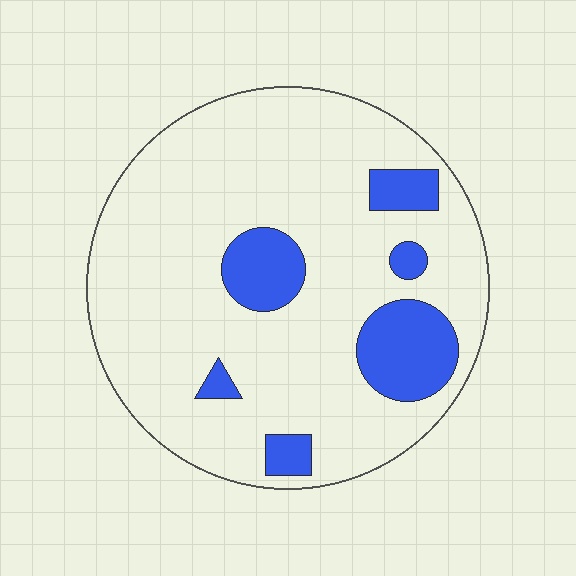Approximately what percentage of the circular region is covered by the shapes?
Approximately 15%.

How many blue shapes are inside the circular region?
6.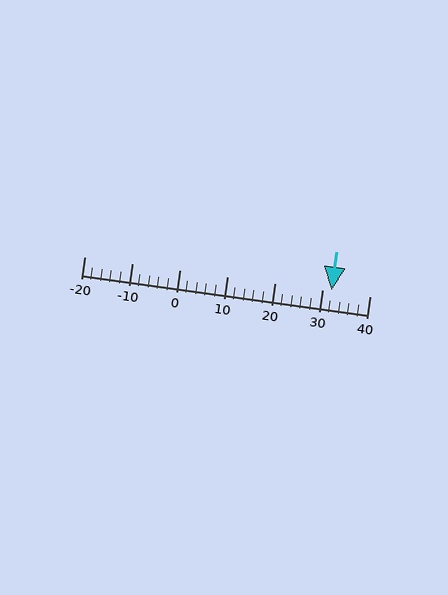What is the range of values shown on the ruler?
The ruler shows values from -20 to 40.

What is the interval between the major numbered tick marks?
The major tick marks are spaced 10 units apart.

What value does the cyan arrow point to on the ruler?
The cyan arrow points to approximately 32.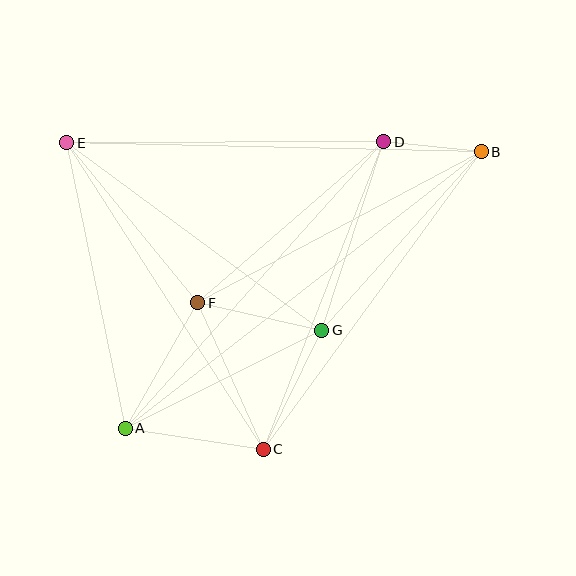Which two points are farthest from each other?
Points A and B are farthest from each other.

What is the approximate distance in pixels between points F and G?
The distance between F and G is approximately 127 pixels.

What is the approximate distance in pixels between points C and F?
The distance between C and F is approximately 160 pixels.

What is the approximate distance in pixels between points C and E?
The distance between C and E is approximately 364 pixels.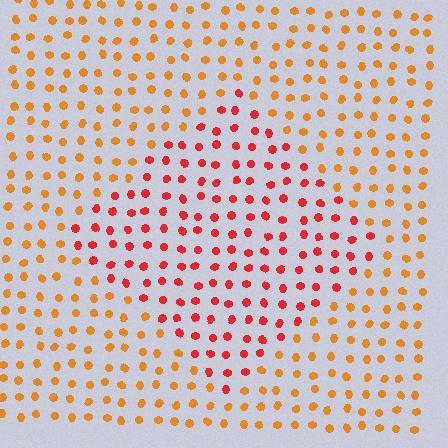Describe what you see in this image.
The image is filled with small orange elements in a uniform arrangement. A diamond-shaped region is visible where the elements are tinted to a slightly different hue, forming a subtle color boundary.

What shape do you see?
I see a diamond.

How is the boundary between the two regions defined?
The boundary is defined purely by a slight shift in hue (about 34 degrees). Spacing, size, and orientation are identical on both sides.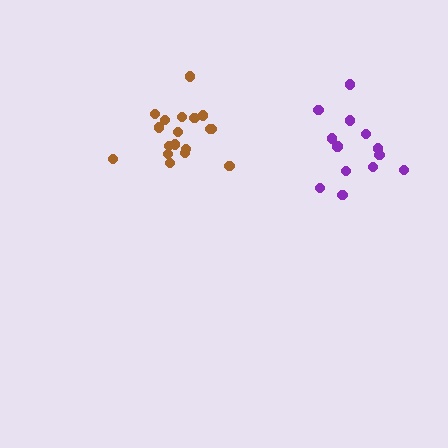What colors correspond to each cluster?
The clusters are colored: brown, purple.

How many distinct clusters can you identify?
There are 2 distinct clusters.